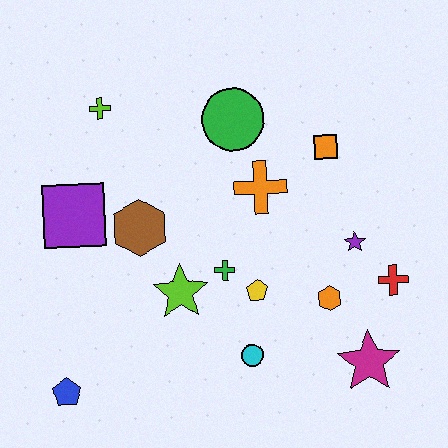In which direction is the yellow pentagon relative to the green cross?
The yellow pentagon is to the right of the green cross.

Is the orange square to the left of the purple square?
No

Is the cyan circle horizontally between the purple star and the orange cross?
No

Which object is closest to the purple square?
The brown hexagon is closest to the purple square.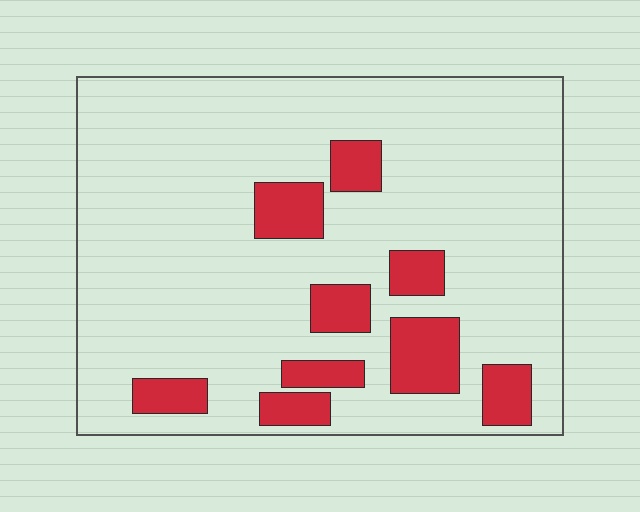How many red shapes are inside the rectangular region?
9.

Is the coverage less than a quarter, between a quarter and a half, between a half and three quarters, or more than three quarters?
Less than a quarter.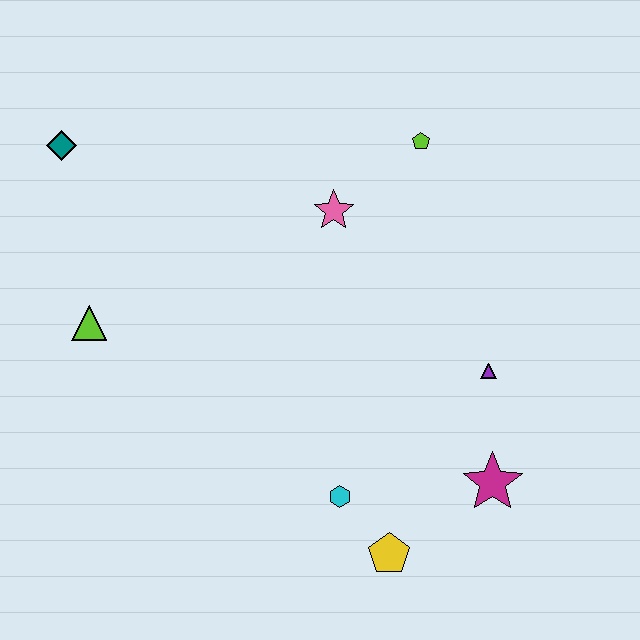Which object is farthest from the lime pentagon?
The yellow pentagon is farthest from the lime pentagon.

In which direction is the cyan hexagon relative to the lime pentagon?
The cyan hexagon is below the lime pentagon.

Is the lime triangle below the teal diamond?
Yes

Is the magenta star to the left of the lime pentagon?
No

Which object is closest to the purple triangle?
The magenta star is closest to the purple triangle.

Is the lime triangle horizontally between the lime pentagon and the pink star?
No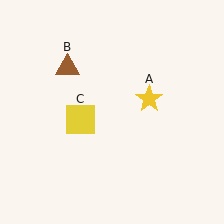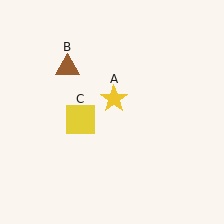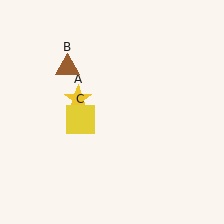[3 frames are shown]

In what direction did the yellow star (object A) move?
The yellow star (object A) moved left.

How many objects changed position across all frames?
1 object changed position: yellow star (object A).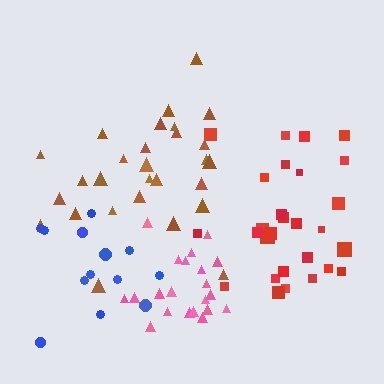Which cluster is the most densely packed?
Pink.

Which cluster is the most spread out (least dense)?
Blue.